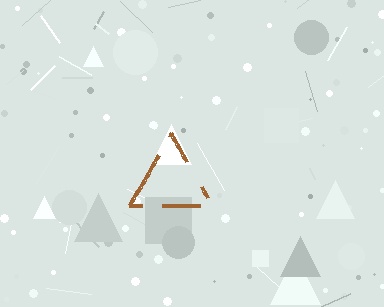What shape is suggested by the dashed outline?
The dashed outline suggests a triangle.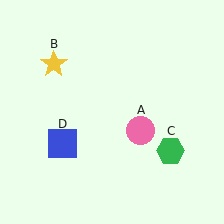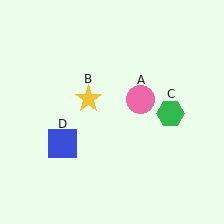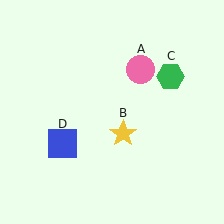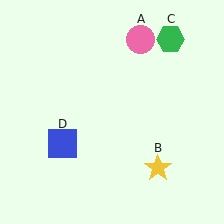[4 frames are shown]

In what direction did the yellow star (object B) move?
The yellow star (object B) moved down and to the right.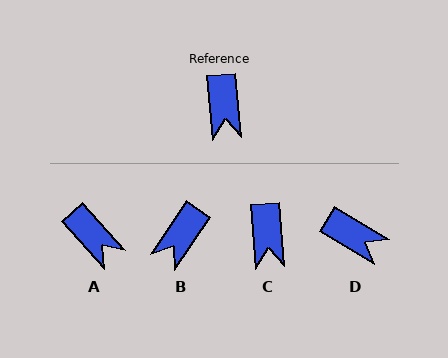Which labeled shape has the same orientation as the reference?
C.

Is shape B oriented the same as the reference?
No, it is off by about 39 degrees.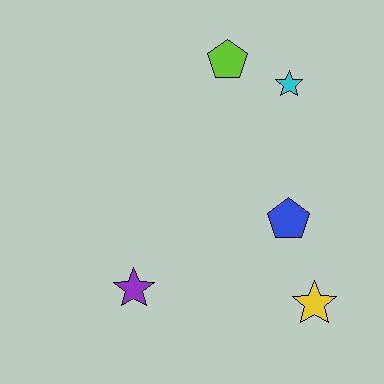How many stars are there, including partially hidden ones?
There are 3 stars.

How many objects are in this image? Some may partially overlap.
There are 5 objects.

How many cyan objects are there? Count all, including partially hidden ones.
There is 1 cyan object.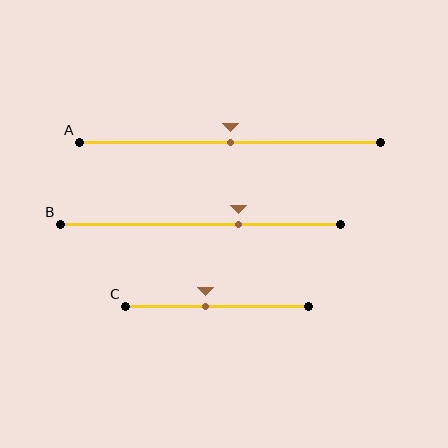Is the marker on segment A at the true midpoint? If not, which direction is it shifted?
Yes, the marker on segment A is at the true midpoint.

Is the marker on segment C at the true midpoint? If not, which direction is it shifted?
No, the marker on segment C is shifted to the left by about 6% of the segment length.